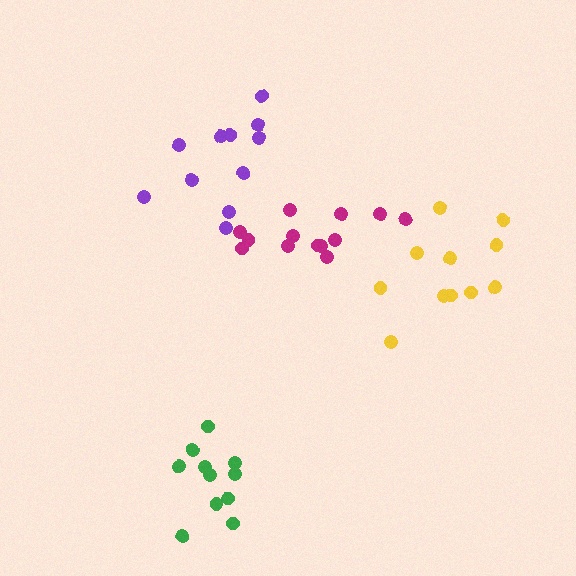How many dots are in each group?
Group 1: 11 dots, Group 2: 13 dots, Group 3: 11 dots, Group 4: 11 dots (46 total).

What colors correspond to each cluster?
The clusters are colored: purple, magenta, yellow, green.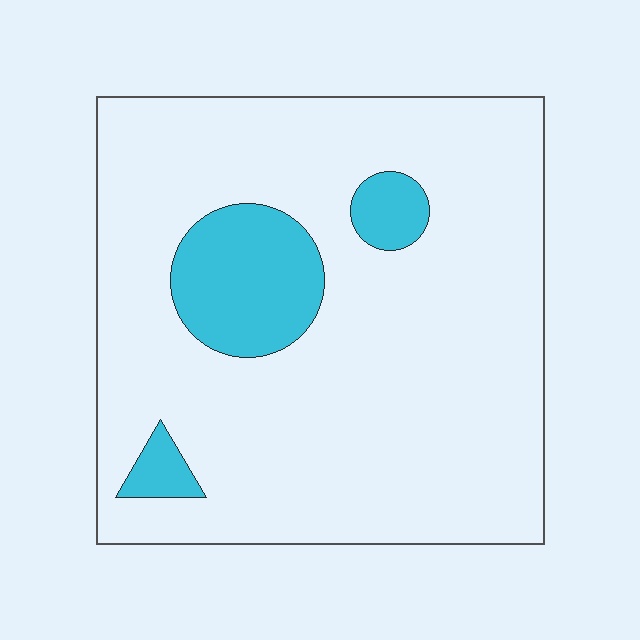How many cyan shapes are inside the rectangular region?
3.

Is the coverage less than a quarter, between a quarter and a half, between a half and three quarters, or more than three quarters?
Less than a quarter.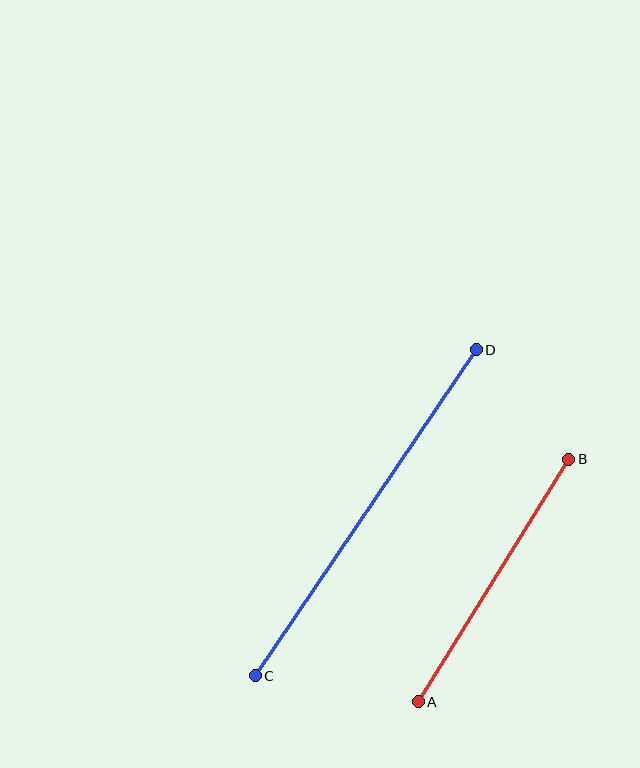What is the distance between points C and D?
The distance is approximately 394 pixels.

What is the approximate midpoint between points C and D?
The midpoint is at approximately (366, 513) pixels.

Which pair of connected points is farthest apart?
Points C and D are farthest apart.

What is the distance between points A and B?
The distance is approximately 285 pixels.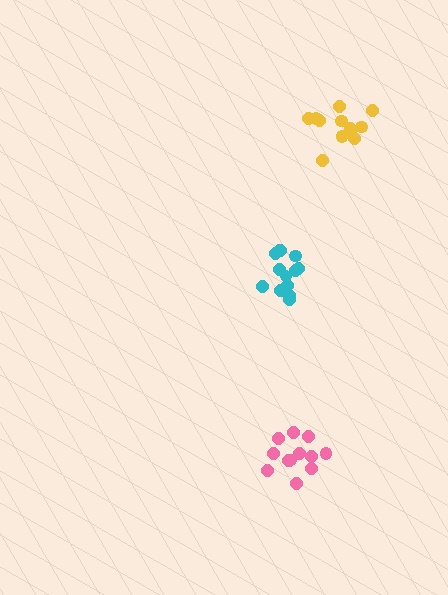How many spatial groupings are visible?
There are 3 spatial groupings.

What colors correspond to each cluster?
The clusters are colored: pink, cyan, yellow.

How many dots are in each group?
Group 1: 13 dots, Group 2: 13 dots, Group 3: 12 dots (38 total).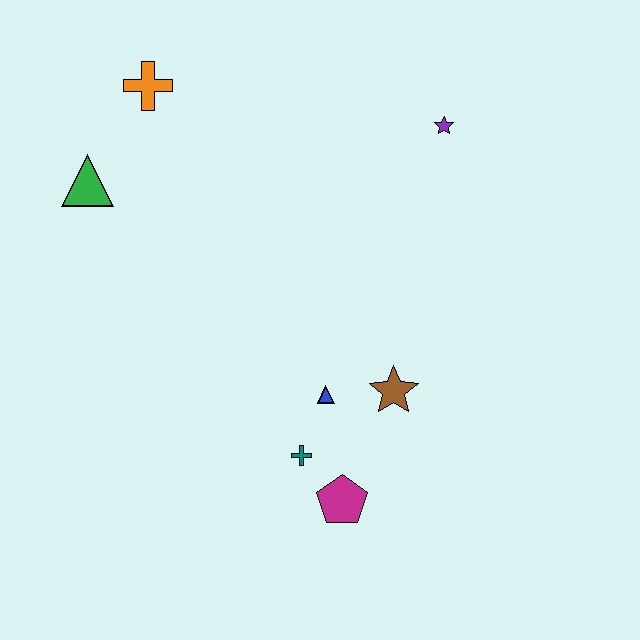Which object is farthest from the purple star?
The magenta pentagon is farthest from the purple star.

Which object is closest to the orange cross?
The green triangle is closest to the orange cross.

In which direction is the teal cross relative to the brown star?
The teal cross is to the left of the brown star.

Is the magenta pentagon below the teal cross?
Yes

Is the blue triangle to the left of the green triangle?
No